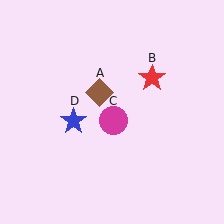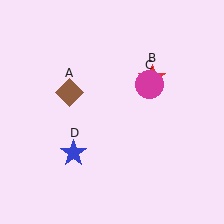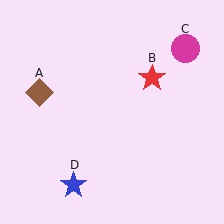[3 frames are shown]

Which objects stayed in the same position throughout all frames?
Red star (object B) remained stationary.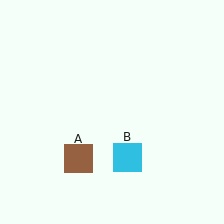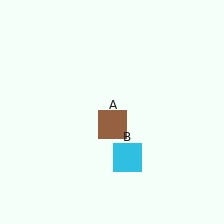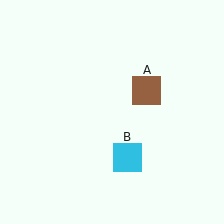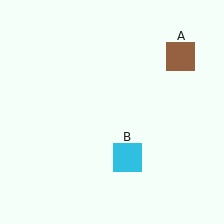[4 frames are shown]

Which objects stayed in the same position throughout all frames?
Cyan square (object B) remained stationary.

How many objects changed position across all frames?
1 object changed position: brown square (object A).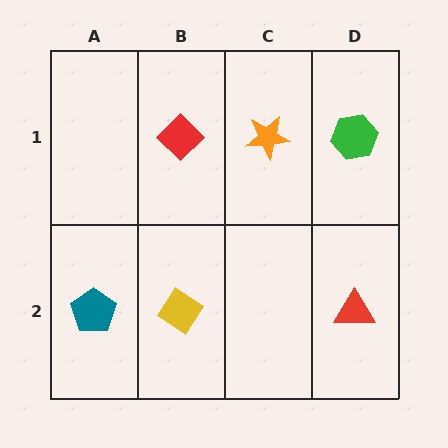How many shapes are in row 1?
3 shapes.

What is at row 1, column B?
A red diamond.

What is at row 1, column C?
An orange star.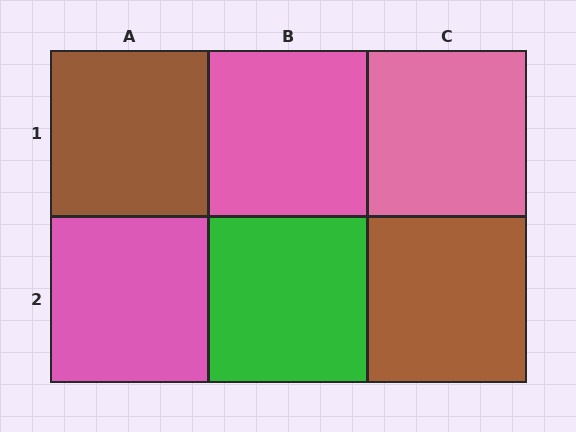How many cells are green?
1 cell is green.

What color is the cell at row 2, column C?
Brown.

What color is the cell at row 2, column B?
Green.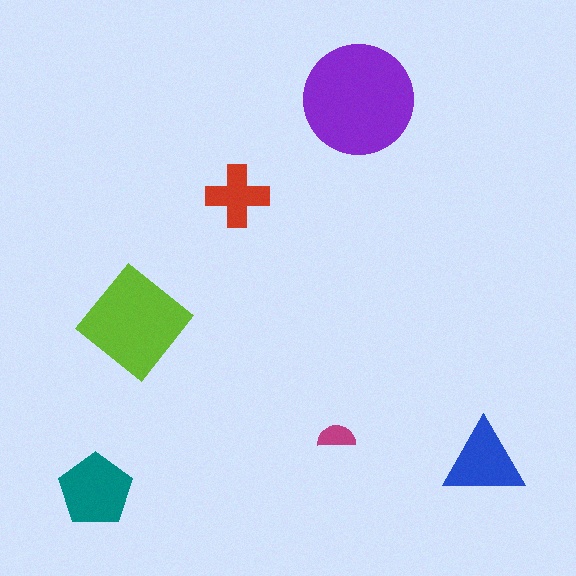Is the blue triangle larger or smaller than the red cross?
Larger.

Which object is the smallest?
The magenta semicircle.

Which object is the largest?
The purple circle.